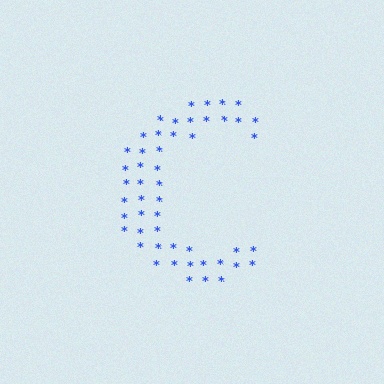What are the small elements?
The small elements are asterisks.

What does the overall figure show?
The overall figure shows the letter C.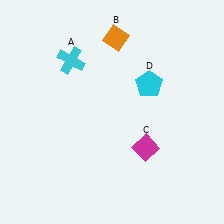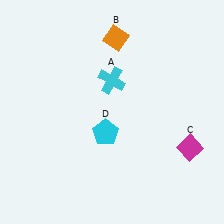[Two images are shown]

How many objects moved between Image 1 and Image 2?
3 objects moved between the two images.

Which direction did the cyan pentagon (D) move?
The cyan pentagon (D) moved down.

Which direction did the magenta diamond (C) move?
The magenta diamond (C) moved right.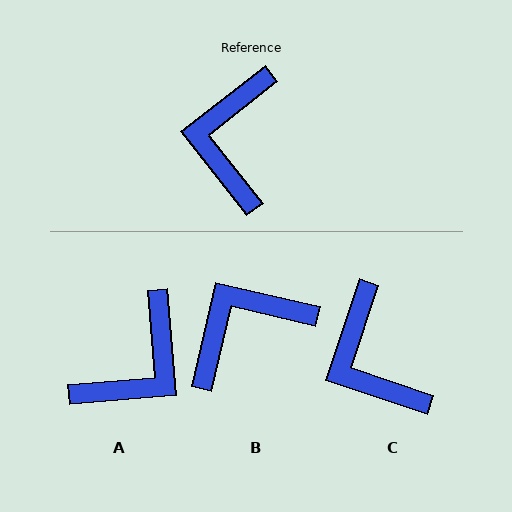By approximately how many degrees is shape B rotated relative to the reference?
Approximately 51 degrees clockwise.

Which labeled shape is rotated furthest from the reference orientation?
A, about 146 degrees away.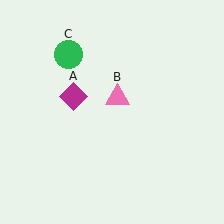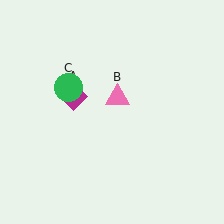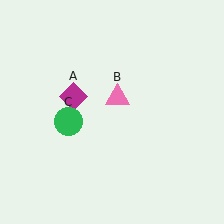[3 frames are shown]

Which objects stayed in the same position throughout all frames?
Magenta diamond (object A) and pink triangle (object B) remained stationary.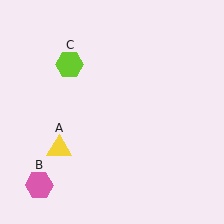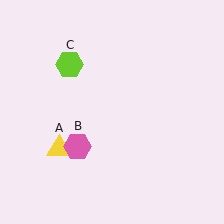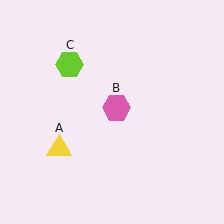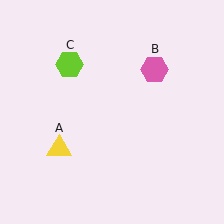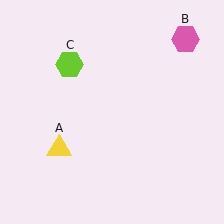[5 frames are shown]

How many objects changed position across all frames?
1 object changed position: pink hexagon (object B).